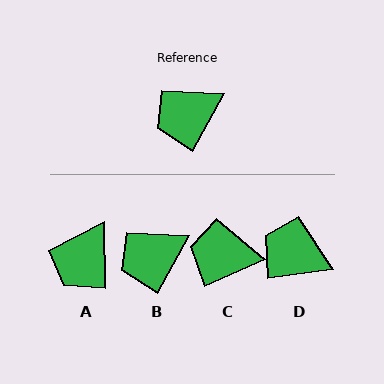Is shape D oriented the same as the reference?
No, it is off by about 54 degrees.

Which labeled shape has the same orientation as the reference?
B.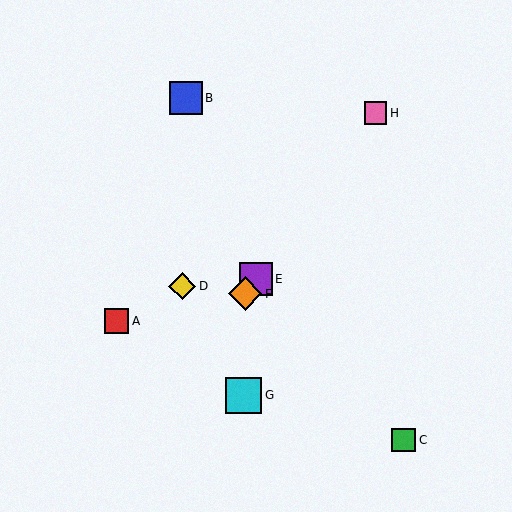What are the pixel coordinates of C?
Object C is at (404, 440).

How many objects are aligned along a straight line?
3 objects (E, F, H) are aligned along a straight line.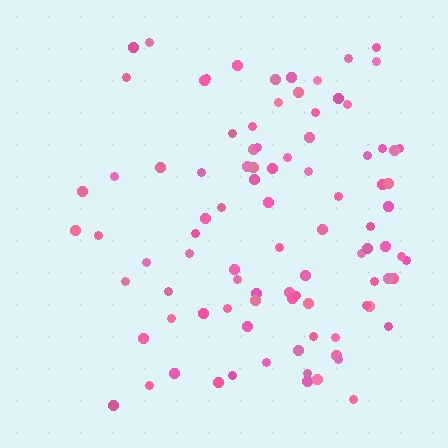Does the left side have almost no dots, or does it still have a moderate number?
Still a moderate number, just noticeably fewer than the right.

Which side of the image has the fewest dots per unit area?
The left.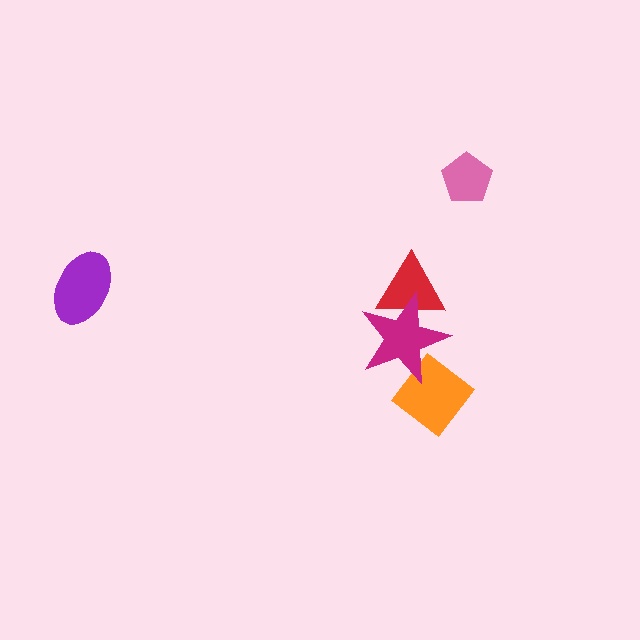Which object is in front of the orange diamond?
The magenta star is in front of the orange diamond.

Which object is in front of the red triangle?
The magenta star is in front of the red triangle.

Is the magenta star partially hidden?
No, no other shape covers it.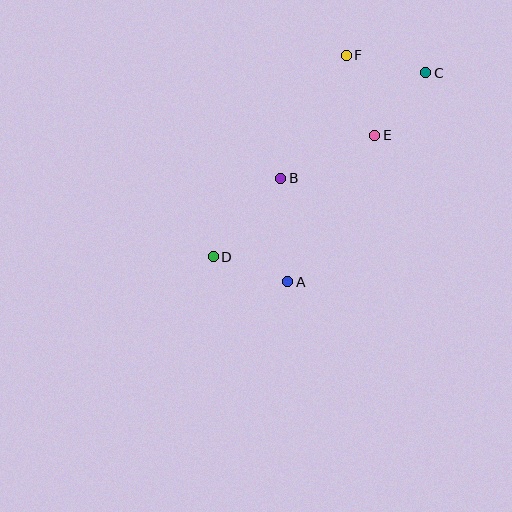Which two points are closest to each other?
Points A and D are closest to each other.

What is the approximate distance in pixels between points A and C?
The distance between A and C is approximately 250 pixels.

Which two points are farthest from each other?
Points C and D are farthest from each other.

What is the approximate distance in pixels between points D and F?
The distance between D and F is approximately 242 pixels.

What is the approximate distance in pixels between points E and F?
The distance between E and F is approximately 85 pixels.